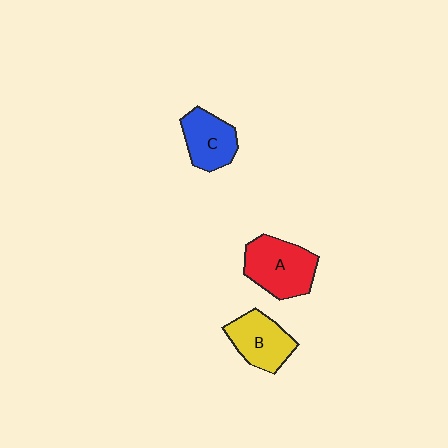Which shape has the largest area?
Shape A (red).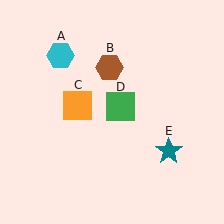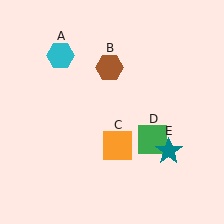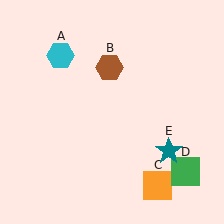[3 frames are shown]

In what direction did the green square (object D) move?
The green square (object D) moved down and to the right.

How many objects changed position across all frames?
2 objects changed position: orange square (object C), green square (object D).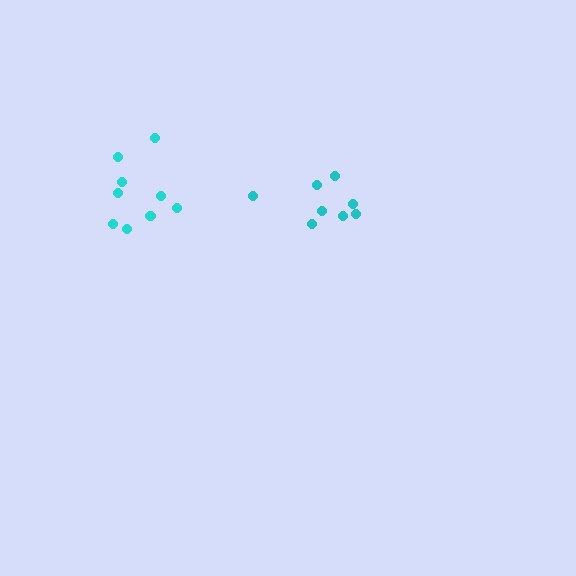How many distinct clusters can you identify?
There are 2 distinct clusters.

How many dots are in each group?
Group 1: 8 dots, Group 2: 9 dots (17 total).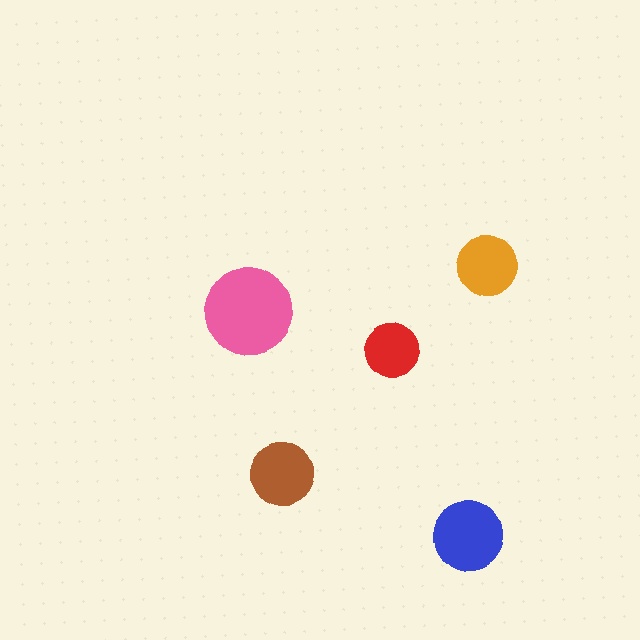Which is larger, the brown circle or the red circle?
The brown one.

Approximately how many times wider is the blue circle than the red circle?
About 1.5 times wider.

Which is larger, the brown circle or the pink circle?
The pink one.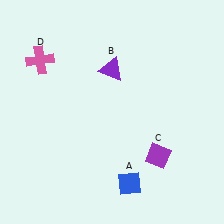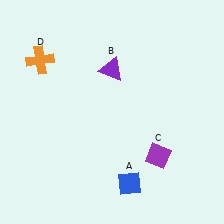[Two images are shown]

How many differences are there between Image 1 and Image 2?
There is 1 difference between the two images.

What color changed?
The cross (D) changed from pink in Image 1 to orange in Image 2.